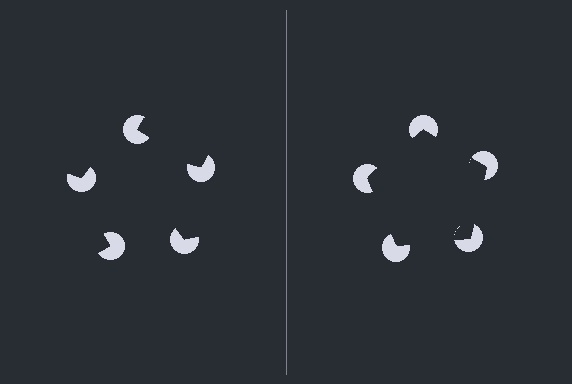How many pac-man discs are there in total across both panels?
10 — 5 on each side.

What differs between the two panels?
The pac-man discs are positioned identically on both sides; only the wedge orientations differ. On the right they align to a pentagon; on the left they are misaligned.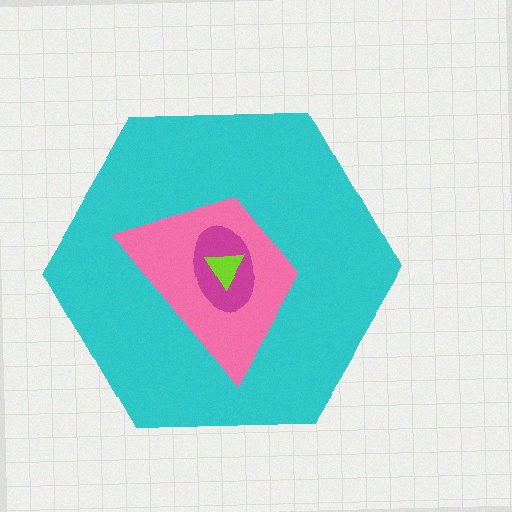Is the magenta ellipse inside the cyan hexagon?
Yes.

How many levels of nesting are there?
4.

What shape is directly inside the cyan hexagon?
The pink trapezoid.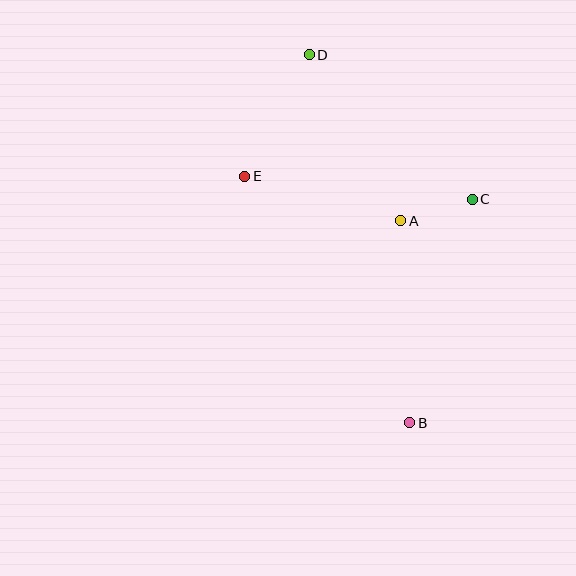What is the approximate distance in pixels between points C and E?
The distance between C and E is approximately 229 pixels.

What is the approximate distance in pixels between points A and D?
The distance between A and D is approximately 189 pixels.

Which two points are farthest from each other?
Points B and D are farthest from each other.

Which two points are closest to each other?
Points A and C are closest to each other.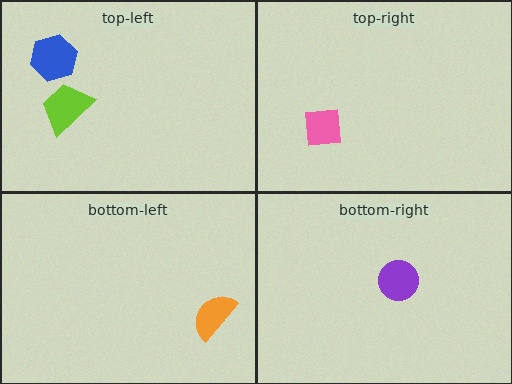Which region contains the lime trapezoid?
The top-left region.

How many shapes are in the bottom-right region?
1.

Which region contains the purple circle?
The bottom-right region.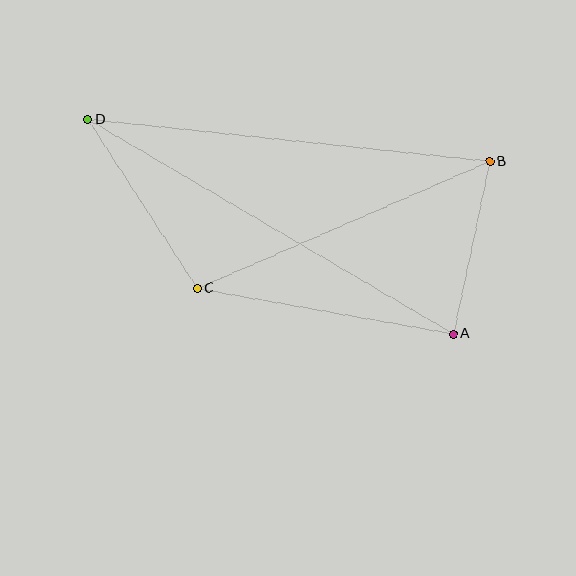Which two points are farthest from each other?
Points A and D are farthest from each other.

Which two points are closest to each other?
Points A and B are closest to each other.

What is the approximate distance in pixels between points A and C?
The distance between A and C is approximately 260 pixels.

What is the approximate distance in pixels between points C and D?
The distance between C and D is approximately 201 pixels.